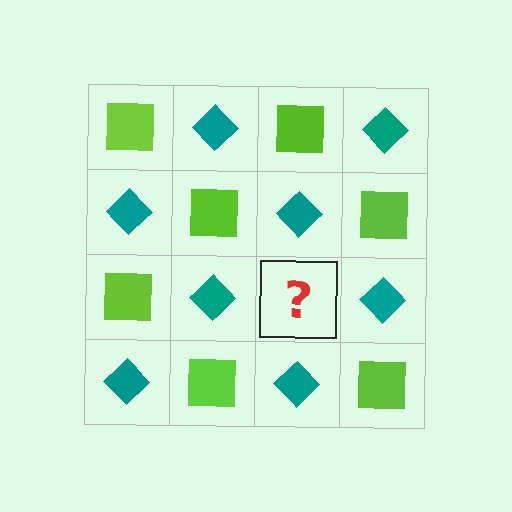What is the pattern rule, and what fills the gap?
The rule is that it alternates lime square and teal diamond in a checkerboard pattern. The gap should be filled with a lime square.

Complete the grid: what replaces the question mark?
The question mark should be replaced with a lime square.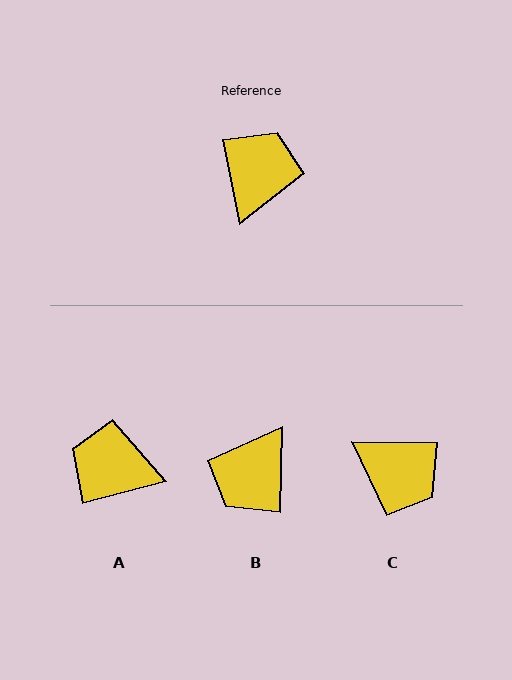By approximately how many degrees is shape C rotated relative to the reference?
Approximately 102 degrees clockwise.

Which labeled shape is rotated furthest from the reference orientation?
B, about 167 degrees away.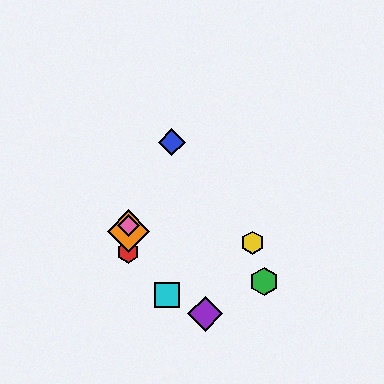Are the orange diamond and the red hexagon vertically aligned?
Yes, both are at x≈128.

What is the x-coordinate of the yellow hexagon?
The yellow hexagon is at x≈252.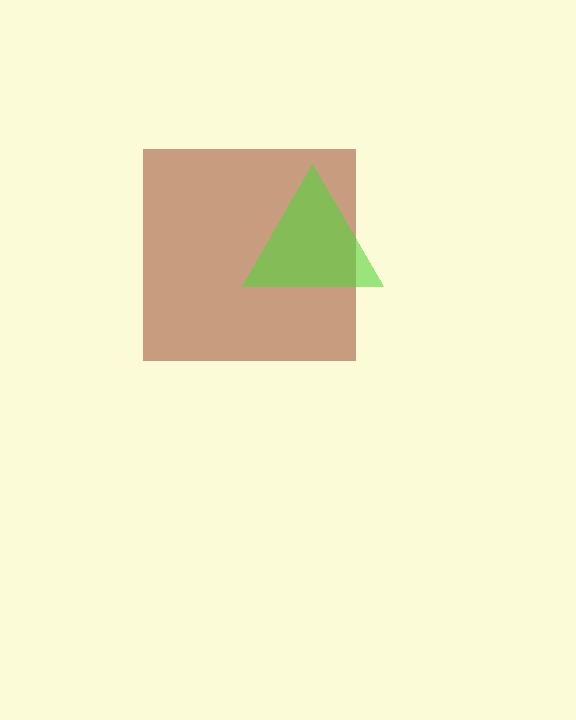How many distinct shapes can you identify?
There are 2 distinct shapes: a brown square, a lime triangle.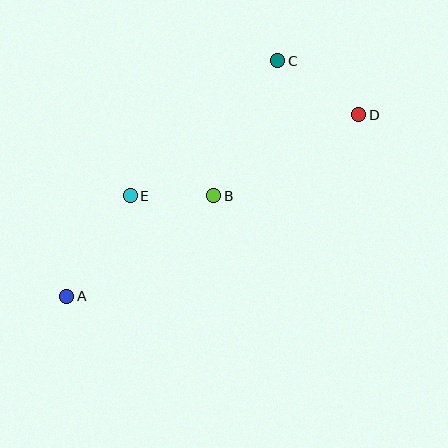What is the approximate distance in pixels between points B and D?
The distance between B and D is approximately 166 pixels.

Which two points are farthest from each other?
Points A and D are farthest from each other.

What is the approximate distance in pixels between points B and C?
The distance between B and C is approximately 149 pixels.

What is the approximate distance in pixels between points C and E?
The distance between C and E is approximately 200 pixels.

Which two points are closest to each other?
Points B and E are closest to each other.